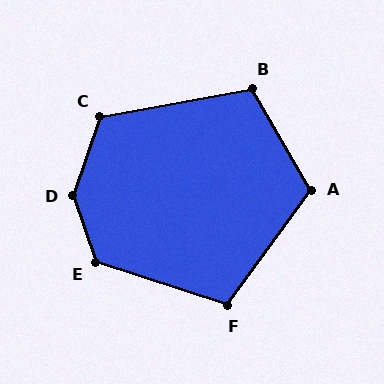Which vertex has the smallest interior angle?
F, at approximately 108 degrees.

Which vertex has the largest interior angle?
D, at approximately 142 degrees.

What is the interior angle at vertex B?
Approximately 110 degrees (obtuse).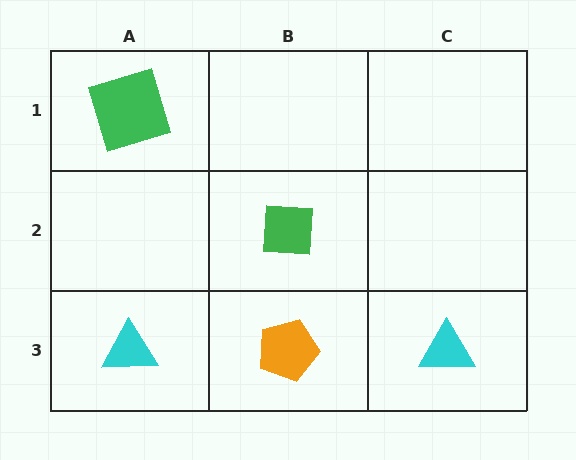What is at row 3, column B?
An orange pentagon.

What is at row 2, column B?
A green square.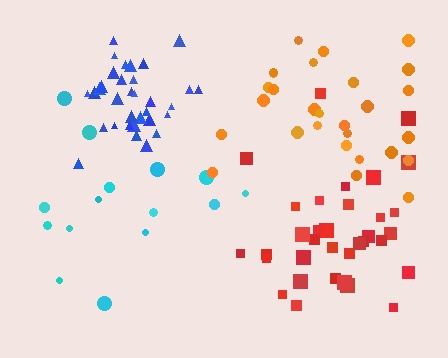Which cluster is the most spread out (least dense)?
Cyan.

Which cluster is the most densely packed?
Blue.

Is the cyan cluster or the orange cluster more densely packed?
Orange.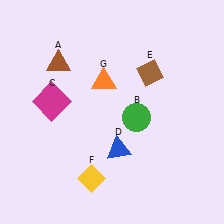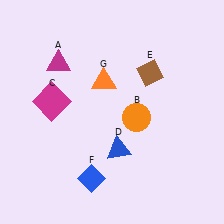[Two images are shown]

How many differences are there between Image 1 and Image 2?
There are 3 differences between the two images.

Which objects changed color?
A changed from brown to magenta. B changed from green to orange. F changed from yellow to blue.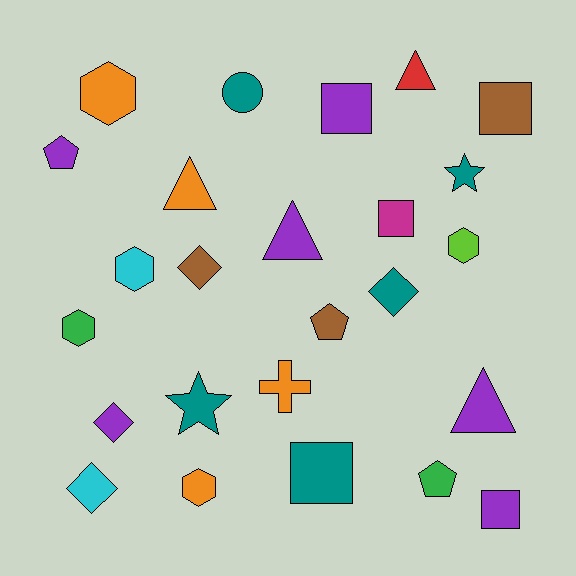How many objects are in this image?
There are 25 objects.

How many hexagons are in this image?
There are 5 hexagons.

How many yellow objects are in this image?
There are no yellow objects.